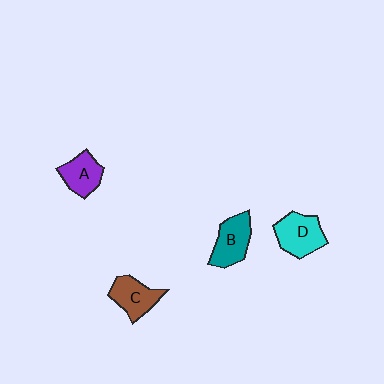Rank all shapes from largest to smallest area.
From largest to smallest: D (cyan), B (teal), C (brown), A (purple).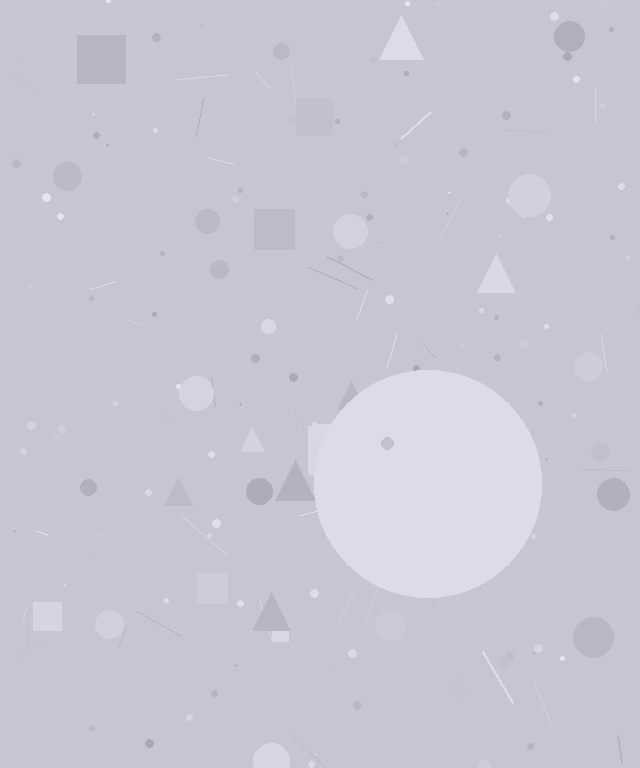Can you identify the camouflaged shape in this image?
The camouflaged shape is a circle.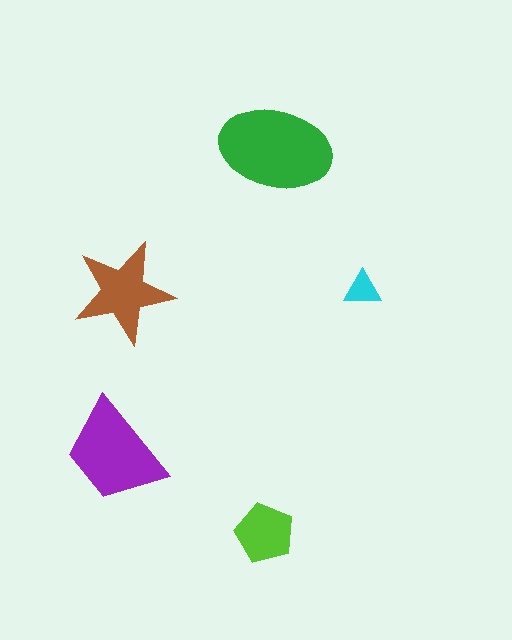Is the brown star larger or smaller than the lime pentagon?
Larger.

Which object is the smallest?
The cyan triangle.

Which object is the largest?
The green ellipse.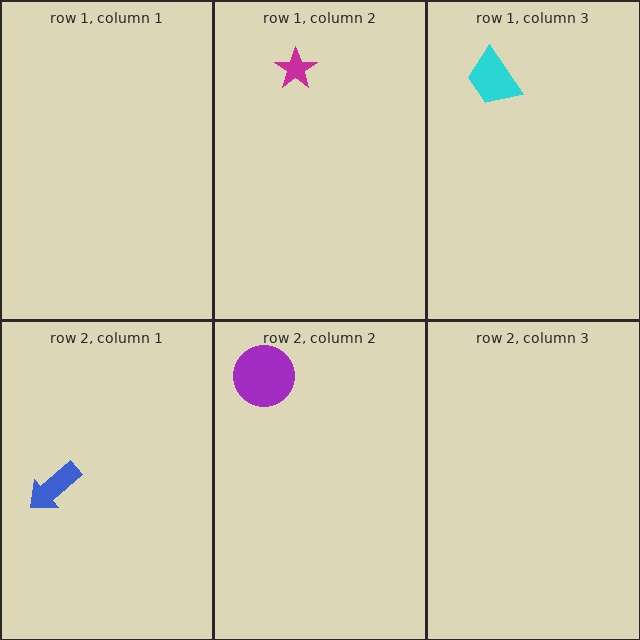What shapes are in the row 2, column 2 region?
The purple circle.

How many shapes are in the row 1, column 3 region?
1.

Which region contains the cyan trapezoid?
The row 1, column 3 region.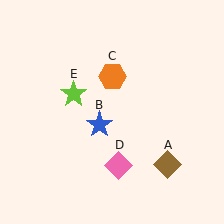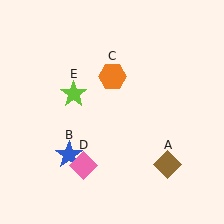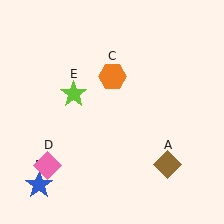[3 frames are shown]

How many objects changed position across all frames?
2 objects changed position: blue star (object B), pink diamond (object D).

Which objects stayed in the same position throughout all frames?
Brown diamond (object A) and orange hexagon (object C) and lime star (object E) remained stationary.